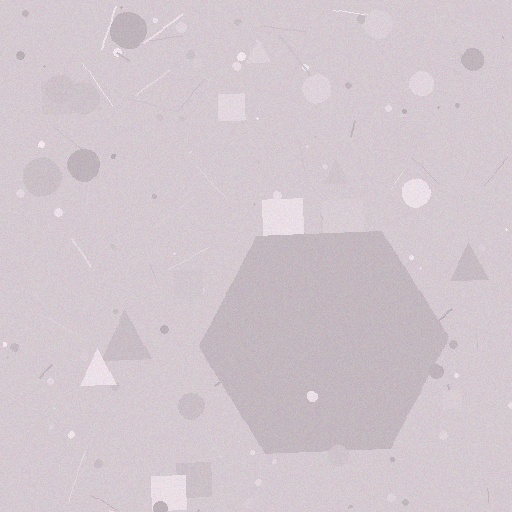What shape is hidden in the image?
A hexagon is hidden in the image.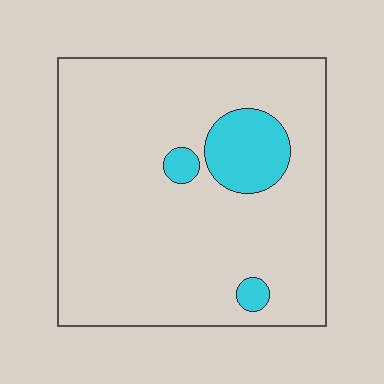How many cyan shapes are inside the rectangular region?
3.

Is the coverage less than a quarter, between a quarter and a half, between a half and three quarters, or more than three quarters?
Less than a quarter.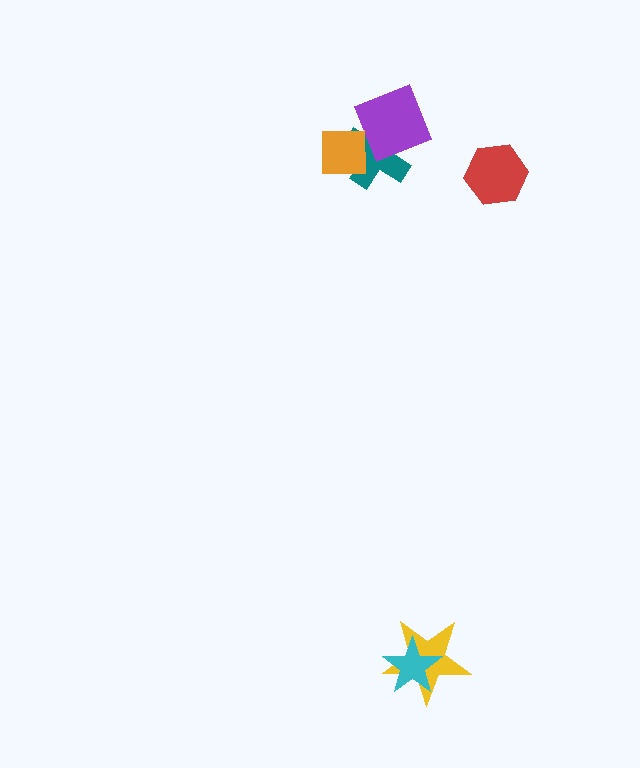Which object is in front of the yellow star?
The cyan star is in front of the yellow star.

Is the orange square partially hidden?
No, no other shape covers it.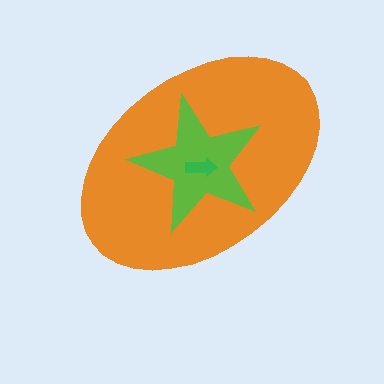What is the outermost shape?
The orange ellipse.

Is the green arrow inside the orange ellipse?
Yes.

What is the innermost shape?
The green arrow.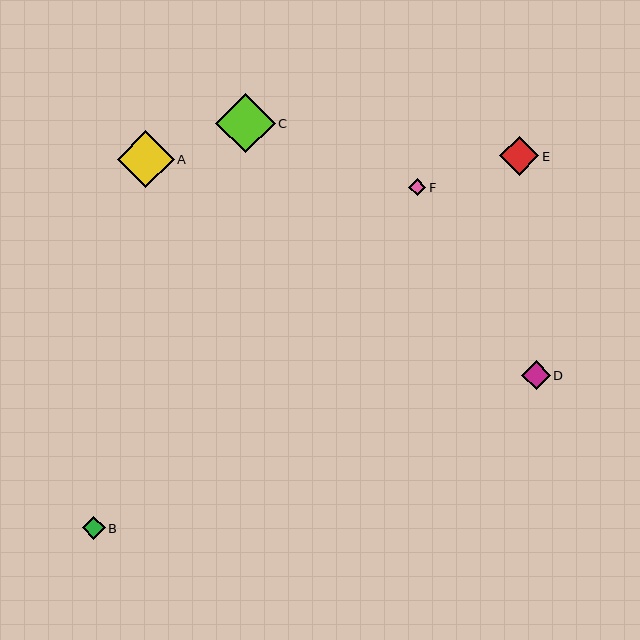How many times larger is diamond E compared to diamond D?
Diamond E is approximately 1.4 times the size of diamond D.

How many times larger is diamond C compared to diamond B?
Diamond C is approximately 2.6 times the size of diamond B.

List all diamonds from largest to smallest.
From largest to smallest: C, A, E, D, B, F.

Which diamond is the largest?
Diamond C is the largest with a size of approximately 59 pixels.